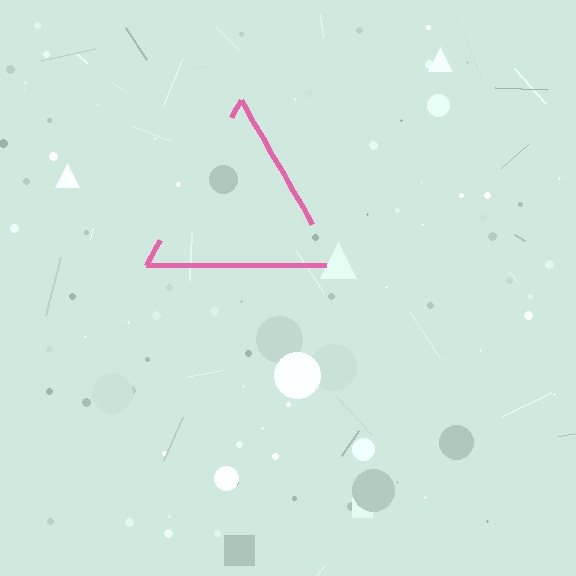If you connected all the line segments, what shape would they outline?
They would outline a triangle.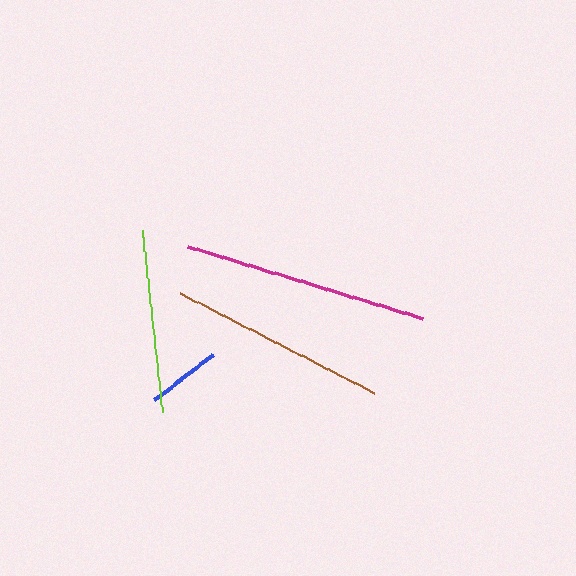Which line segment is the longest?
The magenta line is the longest at approximately 246 pixels.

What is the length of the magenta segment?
The magenta segment is approximately 246 pixels long.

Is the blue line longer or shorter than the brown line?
The brown line is longer than the blue line.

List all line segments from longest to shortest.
From longest to shortest: magenta, brown, lime, blue.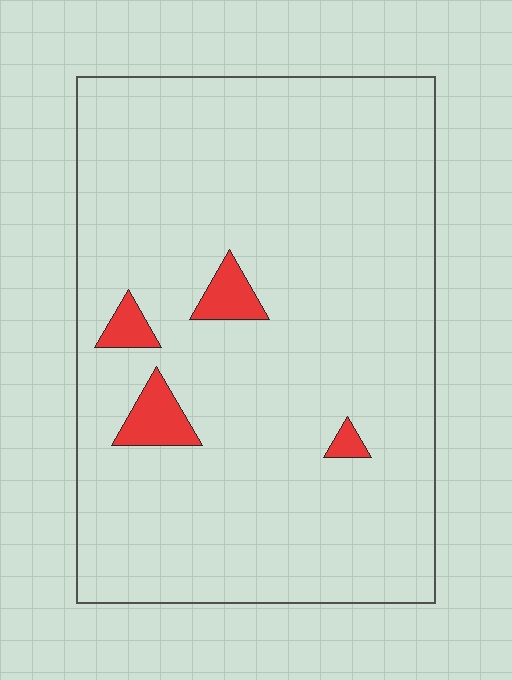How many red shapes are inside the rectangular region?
4.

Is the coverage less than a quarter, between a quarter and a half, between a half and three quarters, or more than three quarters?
Less than a quarter.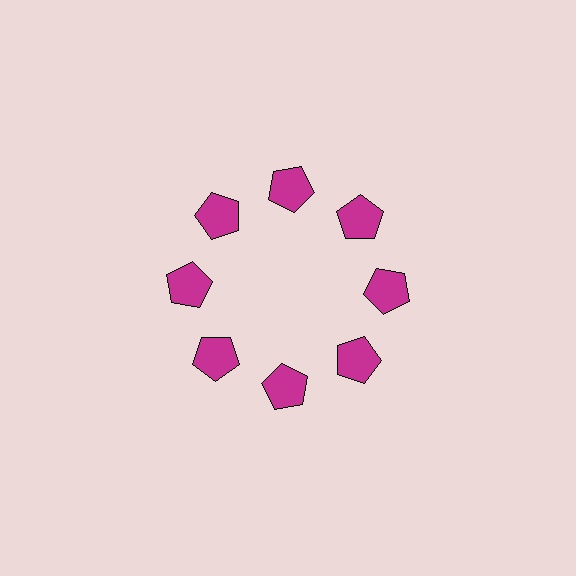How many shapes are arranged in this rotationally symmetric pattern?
There are 8 shapes, arranged in 8 groups of 1.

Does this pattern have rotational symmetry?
Yes, this pattern has 8-fold rotational symmetry. It looks the same after rotating 45 degrees around the center.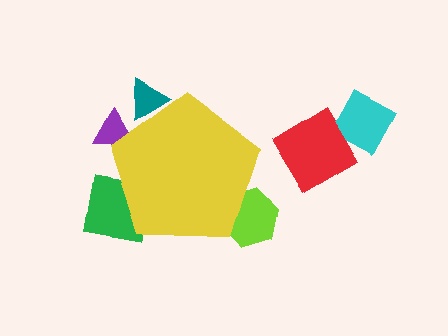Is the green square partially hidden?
Yes, the green square is partially hidden behind the yellow pentagon.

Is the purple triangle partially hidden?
Yes, the purple triangle is partially hidden behind the yellow pentagon.